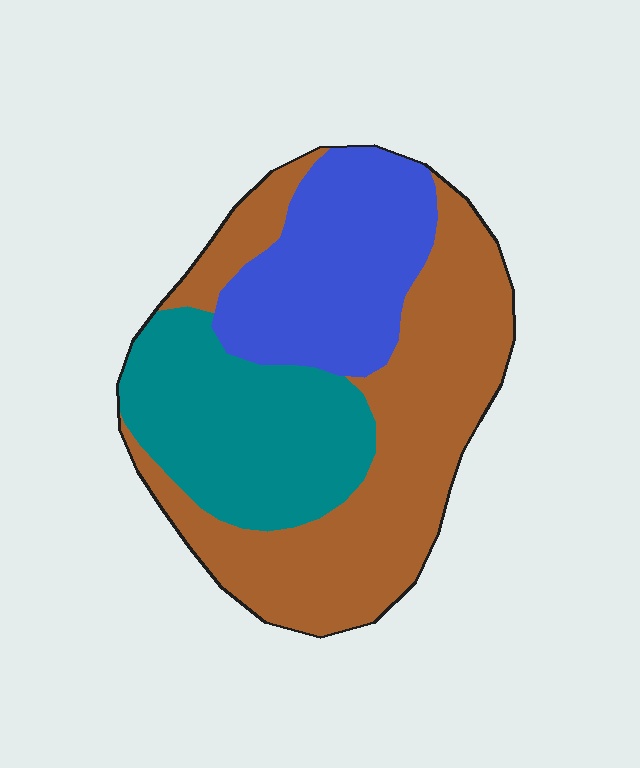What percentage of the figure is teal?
Teal takes up about one quarter (1/4) of the figure.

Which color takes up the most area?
Brown, at roughly 45%.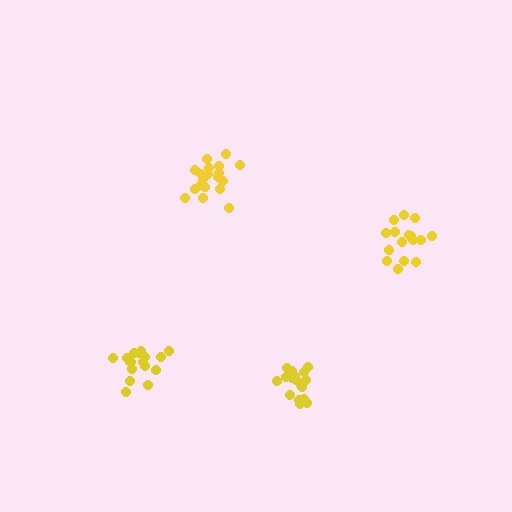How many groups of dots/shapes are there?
There are 4 groups.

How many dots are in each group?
Group 1: 19 dots, Group 2: 17 dots, Group 3: 16 dots, Group 4: 17 dots (69 total).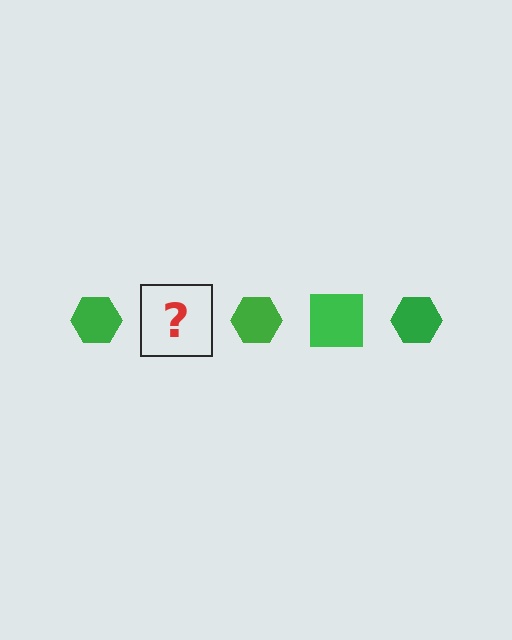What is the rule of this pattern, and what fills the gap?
The rule is that the pattern cycles through hexagon, square shapes in green. The gap should be filled with a green square.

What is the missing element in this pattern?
The missing element is a green square.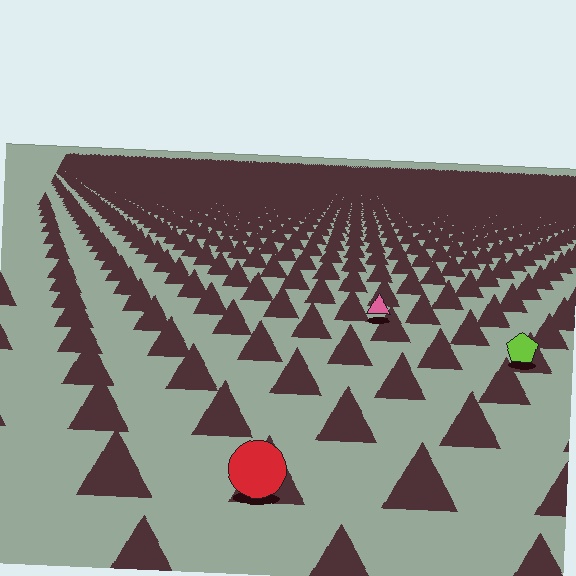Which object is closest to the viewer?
The red circle is closest. The texture marks near it are larger and more spread out.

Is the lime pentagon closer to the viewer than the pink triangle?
Yes. The lime pentagon is closer — you can tell from the texture gradient: the ground texture is coarser near it.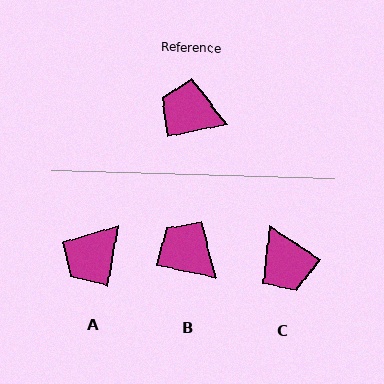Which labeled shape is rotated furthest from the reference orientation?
C, about 135 degrees away.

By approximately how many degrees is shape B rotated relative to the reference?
Approximately 23 degrees clockwise.